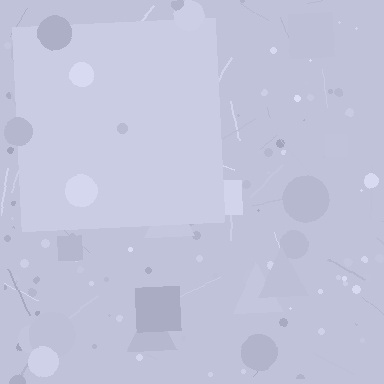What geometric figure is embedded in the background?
A square is embedded in the background.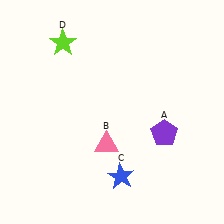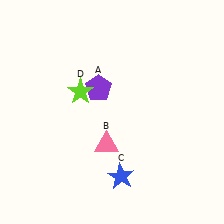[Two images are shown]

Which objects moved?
The objects that moved are: the purple pentagon (A), the lime star (D).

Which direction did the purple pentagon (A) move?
The purple pentagon (A) moved left.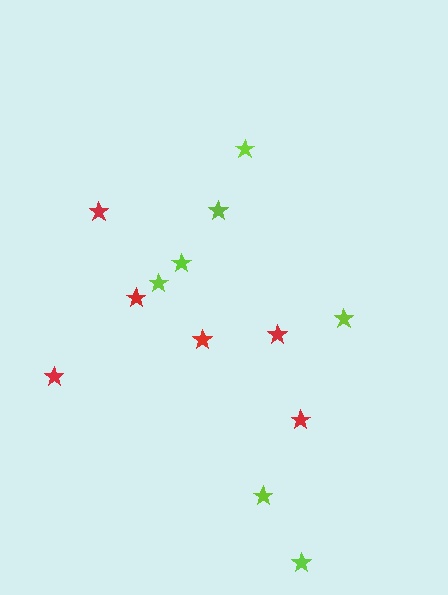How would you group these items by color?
There are 2 groups: one group of red stars (6) and one group of lime stars (7).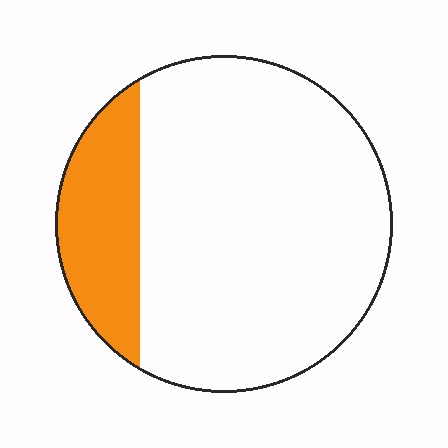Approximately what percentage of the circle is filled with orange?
Approximately 20%.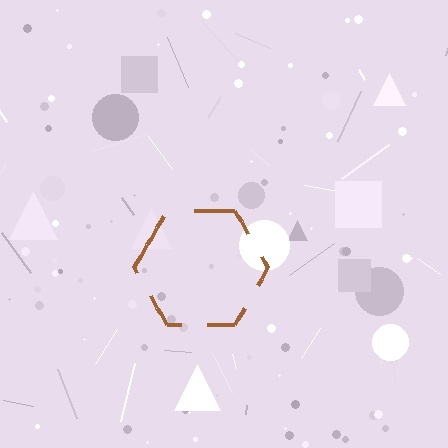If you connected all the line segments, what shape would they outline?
They would outline a hexagon.